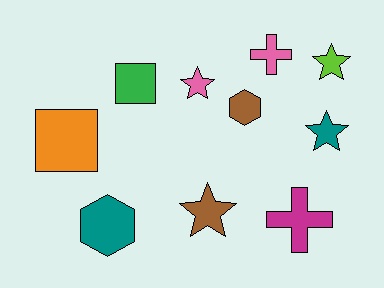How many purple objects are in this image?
There are no purple objects.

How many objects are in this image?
There are 10 objects.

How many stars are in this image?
There are 4 stars.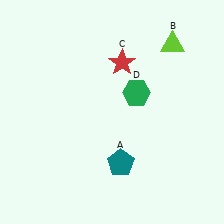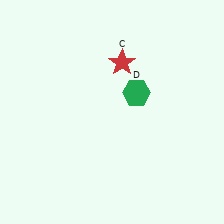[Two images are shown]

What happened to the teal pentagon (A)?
The teal pentagon (A) was removed in Image 2. It was in the bottom-right area of Image 1.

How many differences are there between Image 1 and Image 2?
There are 2 differences between the two images.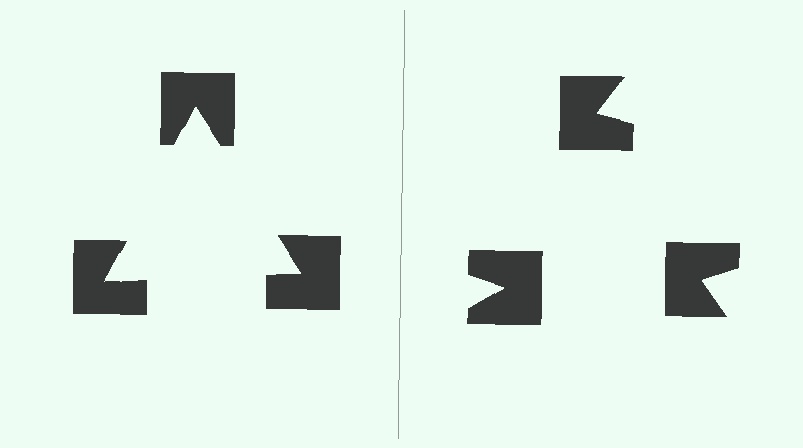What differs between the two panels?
The notched squares are positioned identically on both sides; only the wedge orientations differ. On the left they align to a triangle; on the right they are misaligned.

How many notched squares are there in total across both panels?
6 — 3 on each side.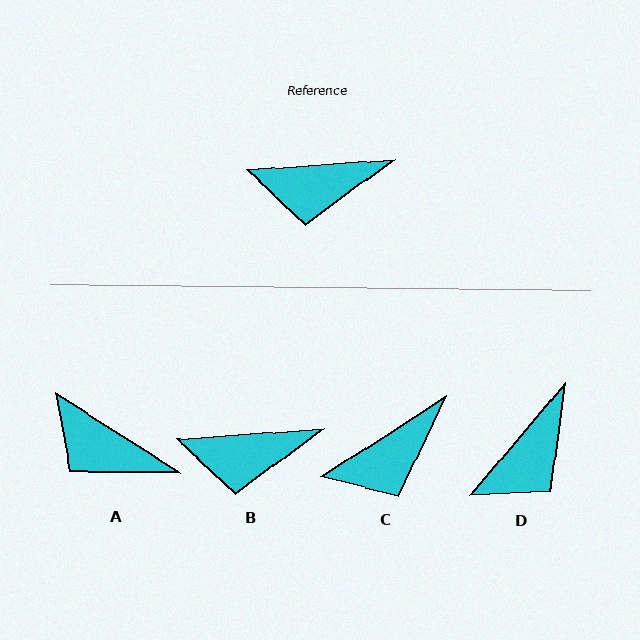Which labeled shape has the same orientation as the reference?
B.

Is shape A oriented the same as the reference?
No, it is off by about 36 degrees.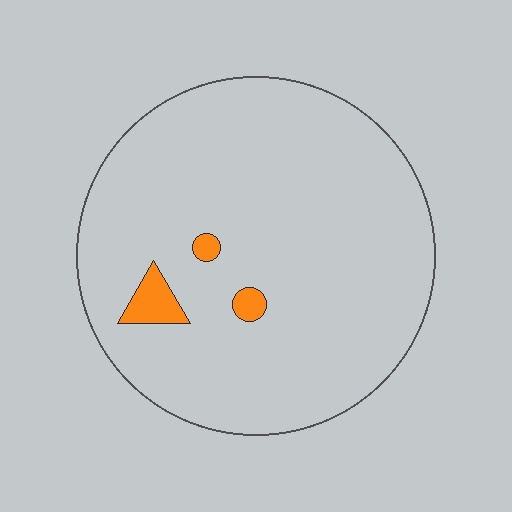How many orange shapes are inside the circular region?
3.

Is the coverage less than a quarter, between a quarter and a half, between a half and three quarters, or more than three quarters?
Less than a quarter.